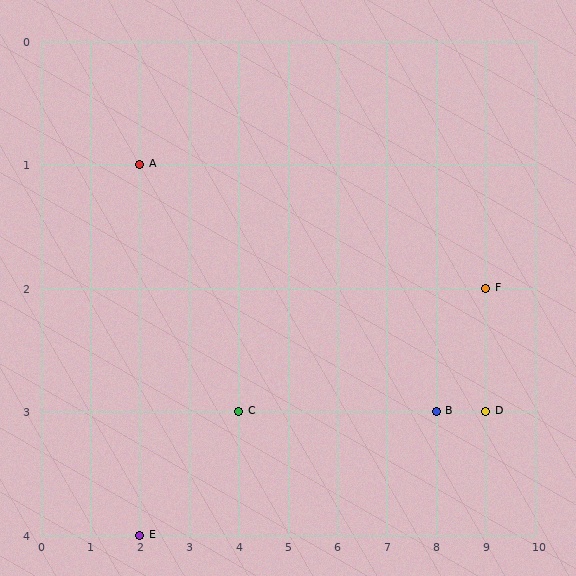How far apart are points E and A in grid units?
Points E and A are 3 rows apart.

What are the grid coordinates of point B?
Point B is at grid coordinates (8, 3).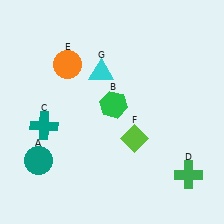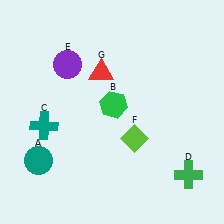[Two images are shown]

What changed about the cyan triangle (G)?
In Image 1, G is cyan. In Image 2, it changed to red.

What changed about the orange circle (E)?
In Image 1, E is orange. In Image 2, it changed to purple.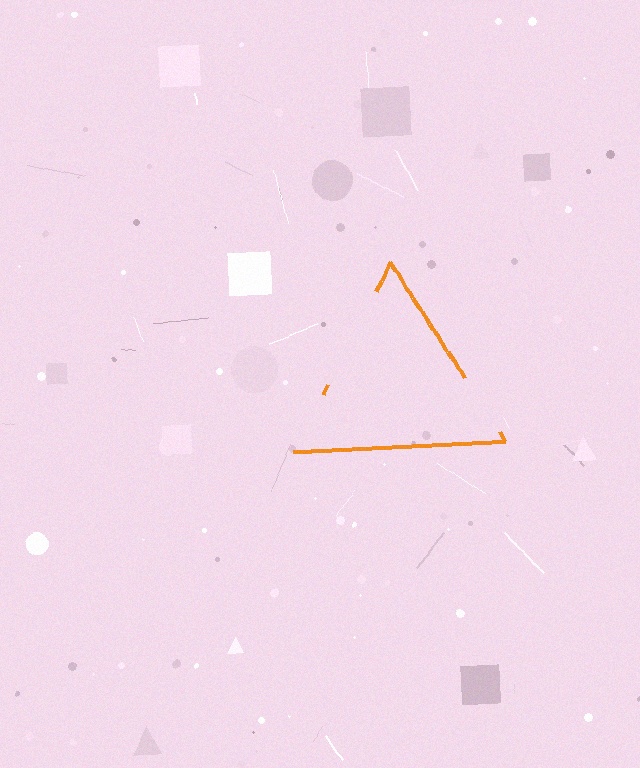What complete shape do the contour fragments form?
The contour fragments form a triangle.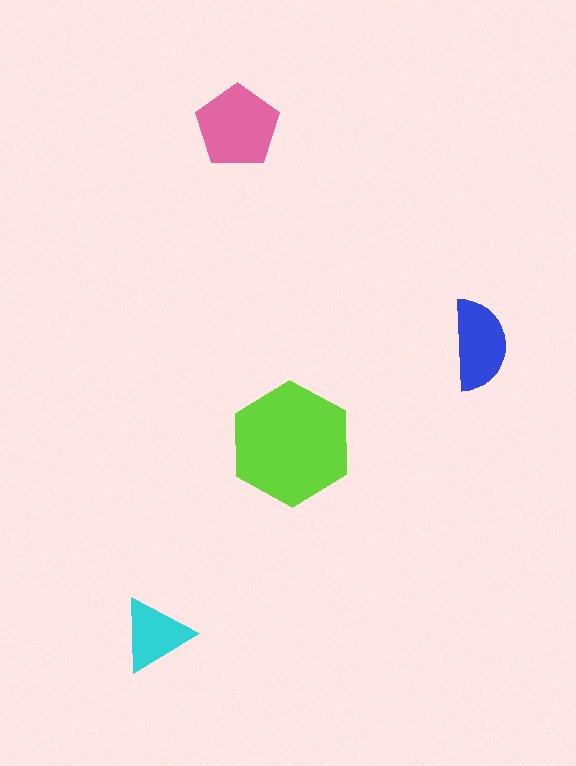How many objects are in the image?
There are 4 objects in the image.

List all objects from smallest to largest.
The cyan triangle, the blue semicircle, the pink pentagon, the lime hexagon.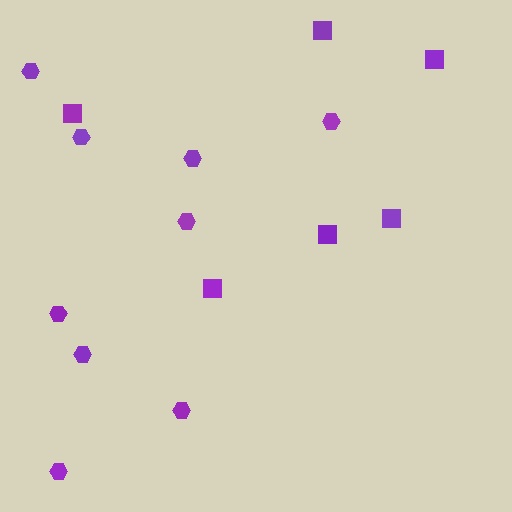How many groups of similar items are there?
There are 2 groups: one group of hexagons (9) and one group of squares (6).